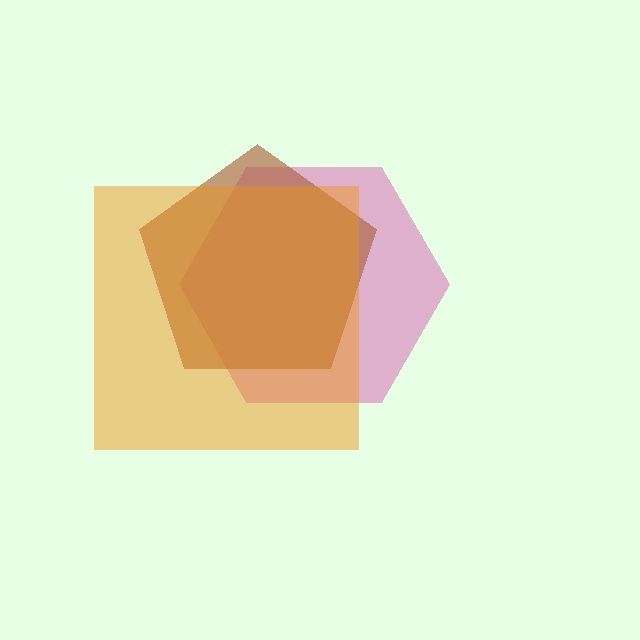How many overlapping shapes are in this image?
There are 3 overlapping shapes in the image.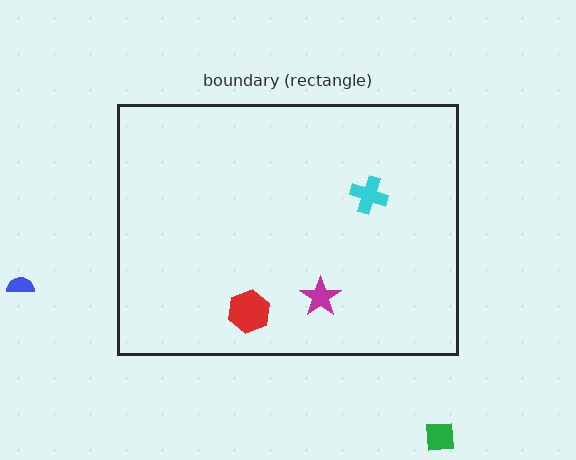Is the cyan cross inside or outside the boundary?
Inside.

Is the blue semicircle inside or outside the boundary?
Outside.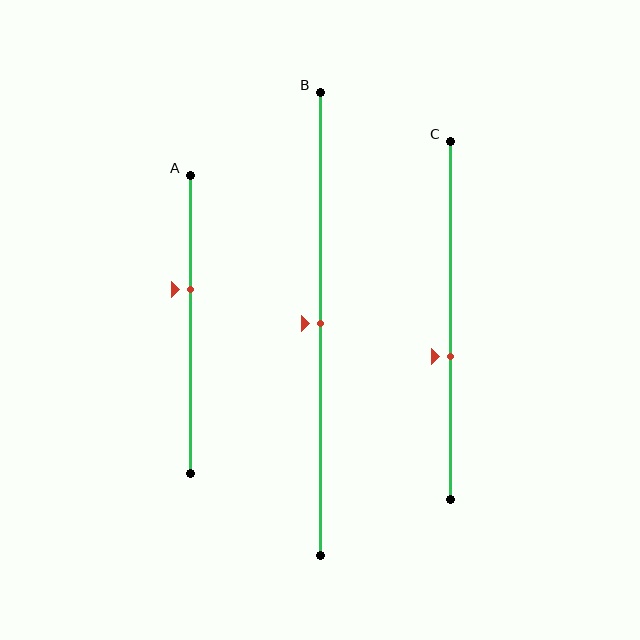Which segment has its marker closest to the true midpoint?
Segment B has its marker closest to the true midpoint.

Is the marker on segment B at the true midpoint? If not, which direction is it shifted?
Yes, the marker on segment B is at the true midpoint.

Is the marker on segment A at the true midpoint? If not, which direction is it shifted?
No, the marker on segment A is shifted upward by about 12% of the segment length.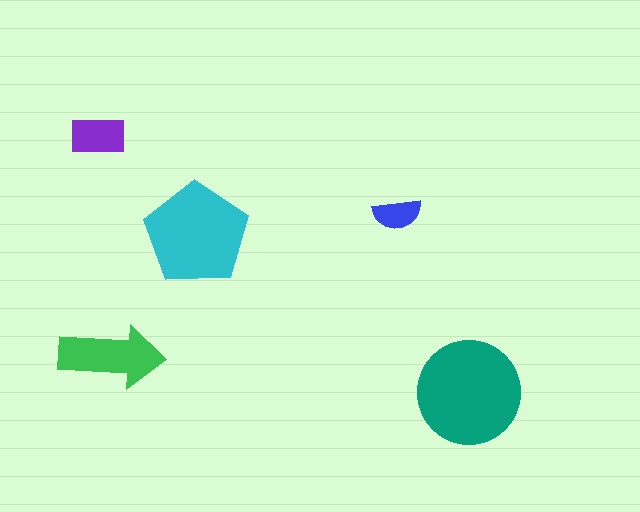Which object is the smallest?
The blue semicircle.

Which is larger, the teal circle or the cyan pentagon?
The teal circle.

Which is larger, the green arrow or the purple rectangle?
The green arrow.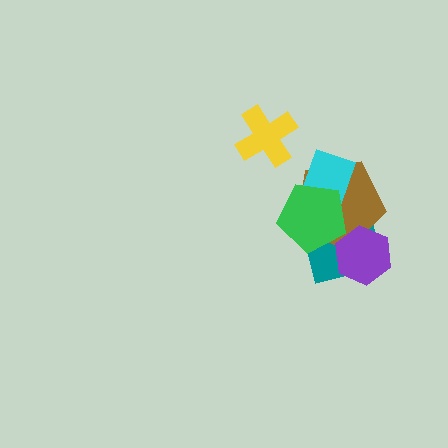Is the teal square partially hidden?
Yes, it is partially covered by another shape.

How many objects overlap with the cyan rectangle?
3 objects overlap with the cyan rectangle.